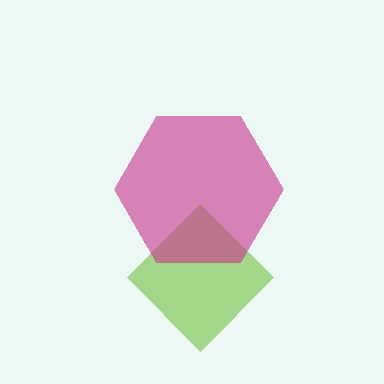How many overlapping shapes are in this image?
There are 2 overlapping shapes in the image.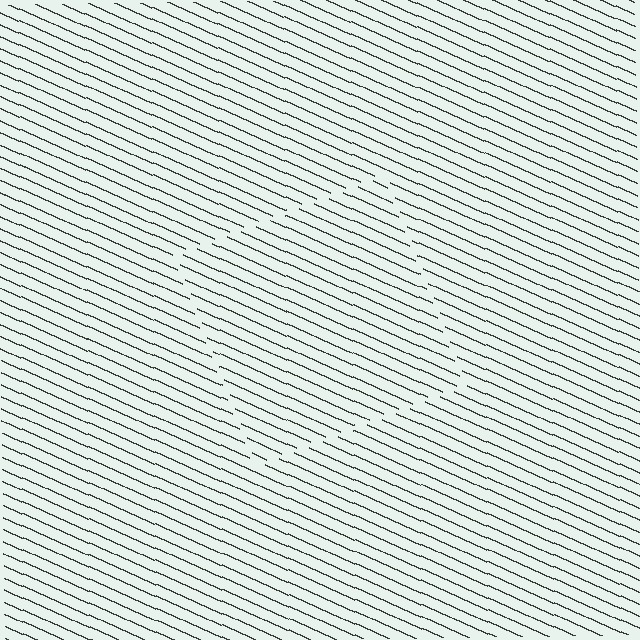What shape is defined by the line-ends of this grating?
An illusory square. The interior of the shape contains the same grating, shifted by half a period — the contour is defined by the phase discontinuity where line-ends from the inner and outer gratings abut.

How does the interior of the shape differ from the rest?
The interior of the shape contains the same grating, shifted by half a period — the contour is defined by the phase discontinuity where line-ends from the inner and outer gratings abut.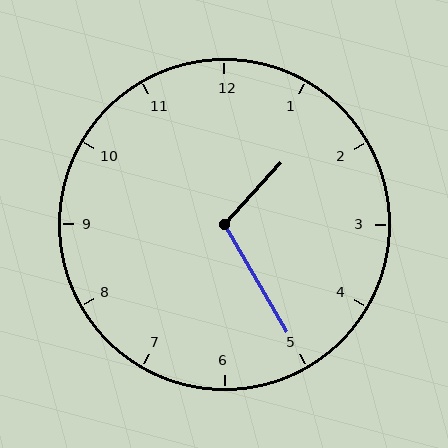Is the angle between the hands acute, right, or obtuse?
It is obtuse.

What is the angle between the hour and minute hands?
Approximately 108 degrees.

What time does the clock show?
1:25.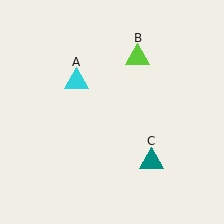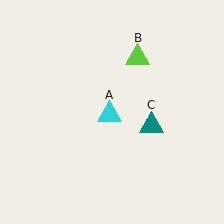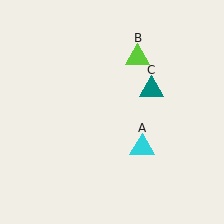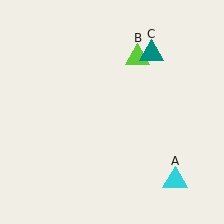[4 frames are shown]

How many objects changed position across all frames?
2 objects changed position: cyan triangle (object A), teal triangle (object C).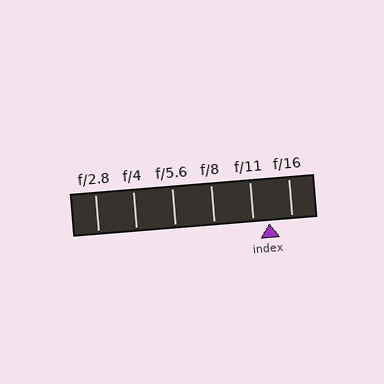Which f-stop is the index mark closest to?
The index mark is closest to f/11.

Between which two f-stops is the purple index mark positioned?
The index mark is between f/11 and f/16.